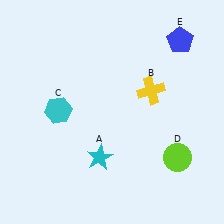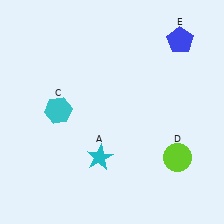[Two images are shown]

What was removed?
The yellow cross (B) was removed in Image 2.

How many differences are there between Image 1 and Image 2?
There is 1 difference between the two images.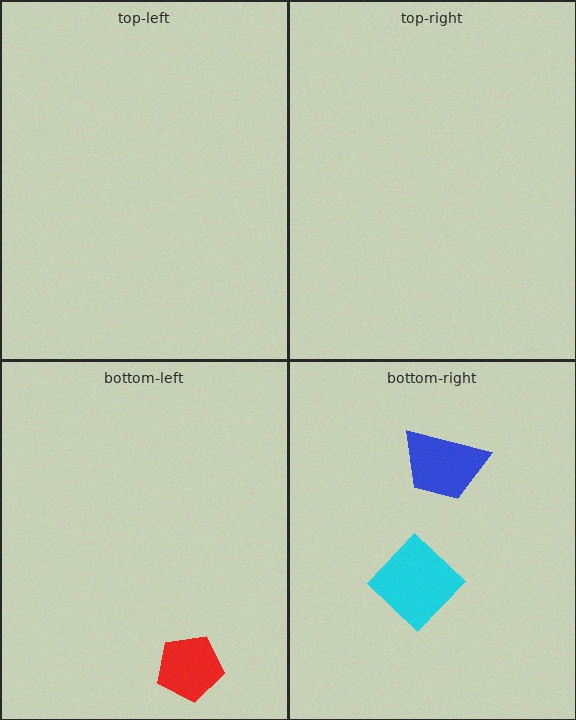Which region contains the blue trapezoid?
The bottom-right region.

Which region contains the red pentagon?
The bottom-left region.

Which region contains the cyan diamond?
The bottom-right region.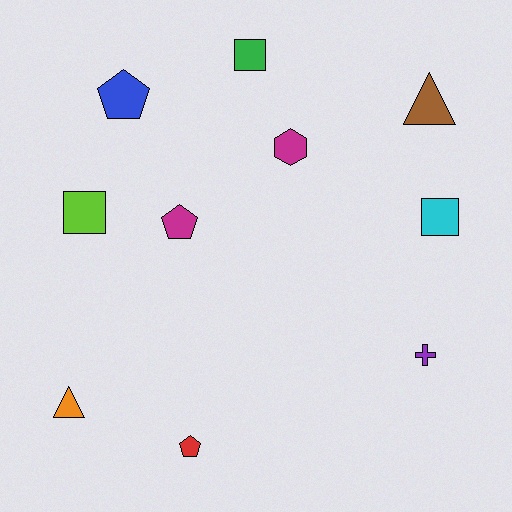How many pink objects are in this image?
There are no pink objects.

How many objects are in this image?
There are 10 objects.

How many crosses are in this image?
There is 1 cross.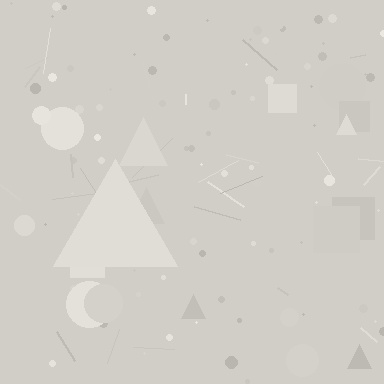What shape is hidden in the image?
A triangle is hidden in the image.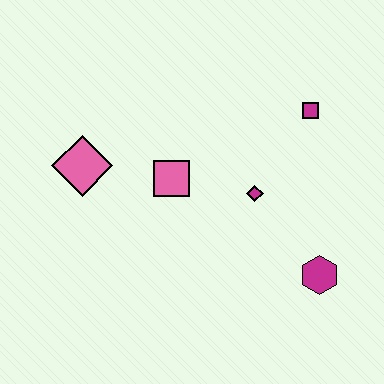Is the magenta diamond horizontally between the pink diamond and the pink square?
No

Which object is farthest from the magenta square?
The pink diamond is farthest from the magenta square.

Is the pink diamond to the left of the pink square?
Yes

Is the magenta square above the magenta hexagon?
Yes